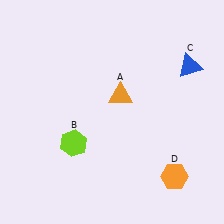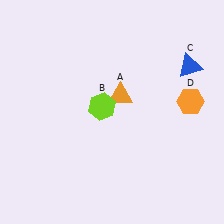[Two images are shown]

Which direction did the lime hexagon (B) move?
The lime hexagon (B) moved up.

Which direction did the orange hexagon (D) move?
The orange hexagon (D) moved up.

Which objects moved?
The objects that moved are: the lime hexagon (B), the orange hexagon (D).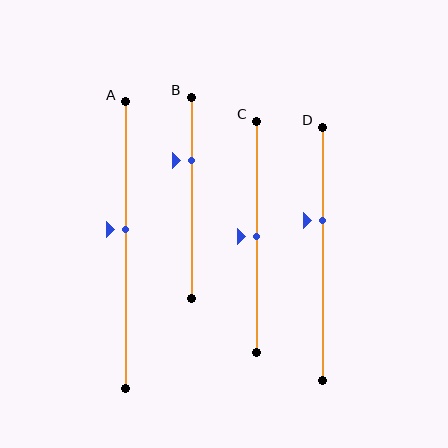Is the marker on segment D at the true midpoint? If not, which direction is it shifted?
No, the marker on segment D is shifted upward by about 13% of the segment length.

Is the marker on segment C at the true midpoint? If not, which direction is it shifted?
Yes, the marker on segment C is at the true midpoint.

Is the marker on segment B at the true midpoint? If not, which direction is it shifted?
No, the marker on segment B is shifted upward by about 19% of the segment length.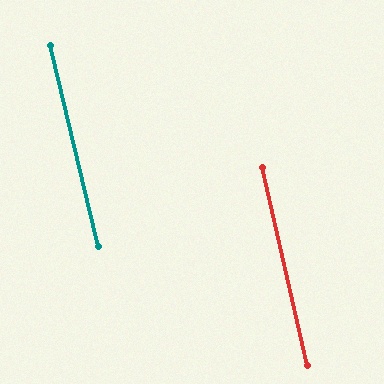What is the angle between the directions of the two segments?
Approximately 0 degrees.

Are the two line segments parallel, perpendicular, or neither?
Parallel — their directions differ by only 0.4°.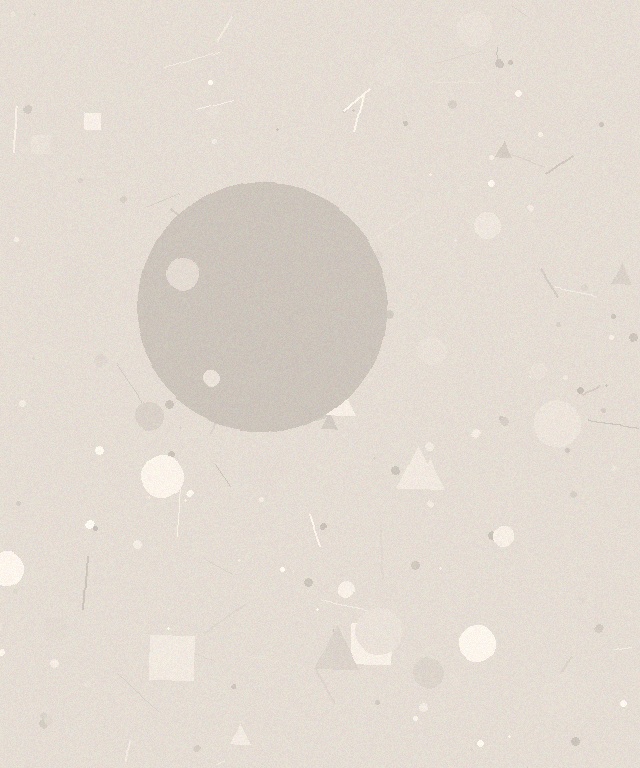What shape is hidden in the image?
A circle is hidden in the image.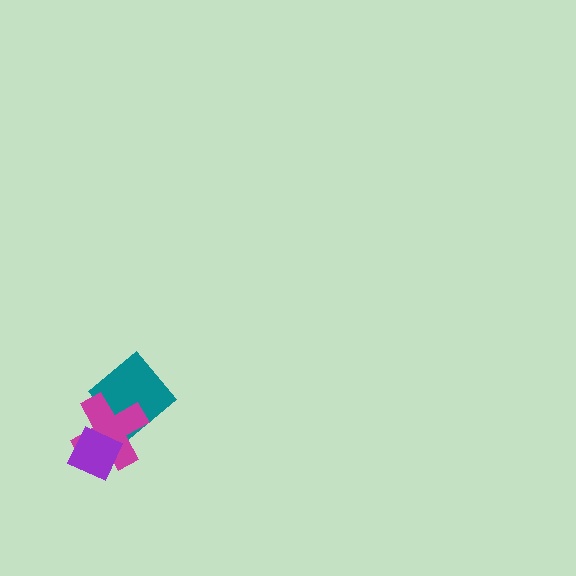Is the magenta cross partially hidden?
Yes, it is partially covered by another shape.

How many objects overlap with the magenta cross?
2 objects overlap with the magenta cross.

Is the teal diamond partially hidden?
Yes, it is partially covered by another shape.